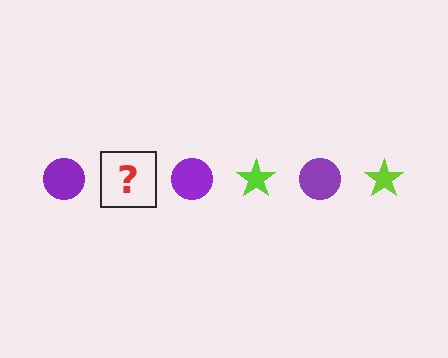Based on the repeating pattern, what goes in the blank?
The blank should be a lime star.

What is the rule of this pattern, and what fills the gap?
The rule is that the pattern alternates between purple circle and lime star. The gap should be filled with a lime star.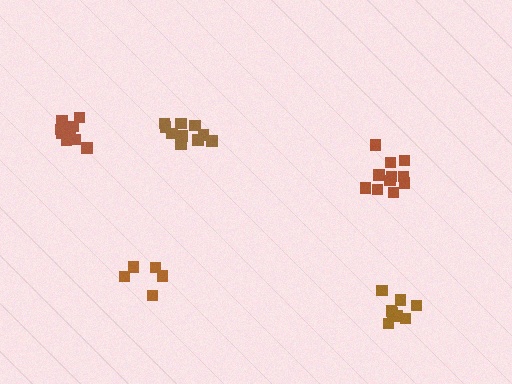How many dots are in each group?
Group 1: 9 dots, Group 2: 9 dots, Group 3: 11 dots, Group 4: 11 dots, Group 5: 5 dots (45 total).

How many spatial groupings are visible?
There are 5 spatial groupings.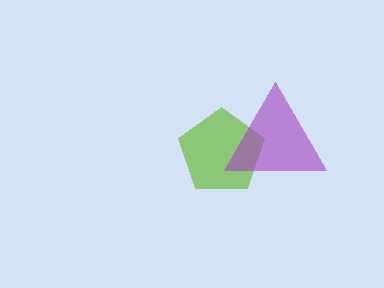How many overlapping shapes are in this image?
There are 2 overlapping shapes in the image.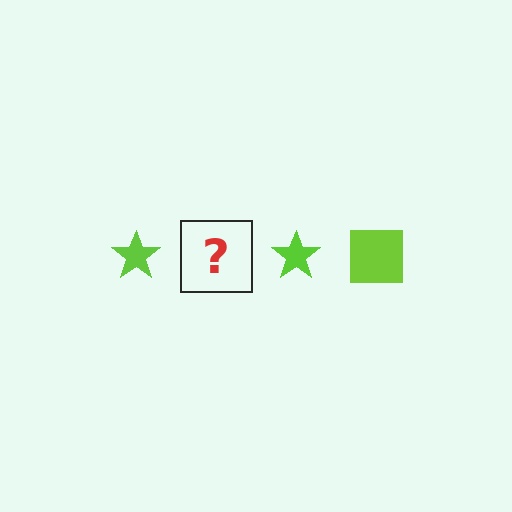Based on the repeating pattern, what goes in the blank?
The blank should be a lime square.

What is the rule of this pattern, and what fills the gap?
The rule is that the pattern cycles through star, square shapes in lime. The gap should be filled with a lime square.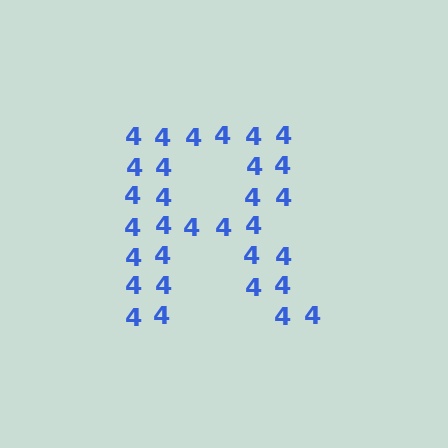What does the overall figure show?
The overall figure shows the letter R.